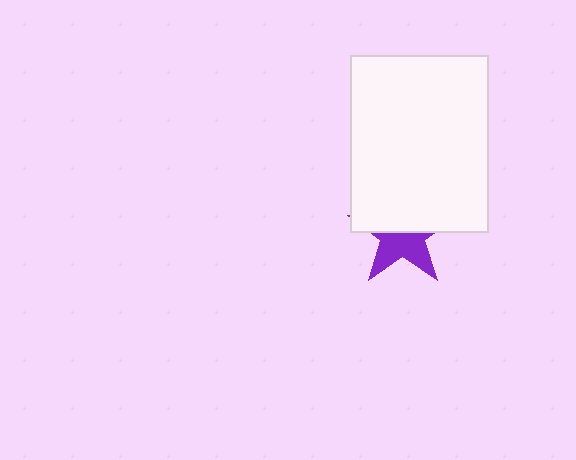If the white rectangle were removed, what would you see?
You would see the complete purple star.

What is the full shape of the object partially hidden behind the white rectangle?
The partially hidden object is a purple star.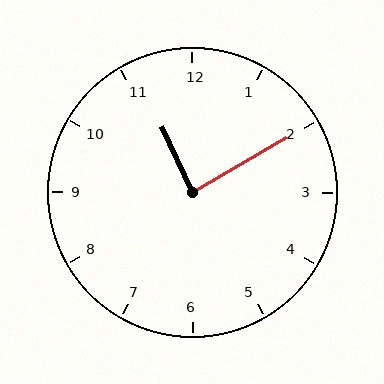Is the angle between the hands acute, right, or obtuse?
It is right.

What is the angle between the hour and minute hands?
Approximately 85 degrees.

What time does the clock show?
11:10.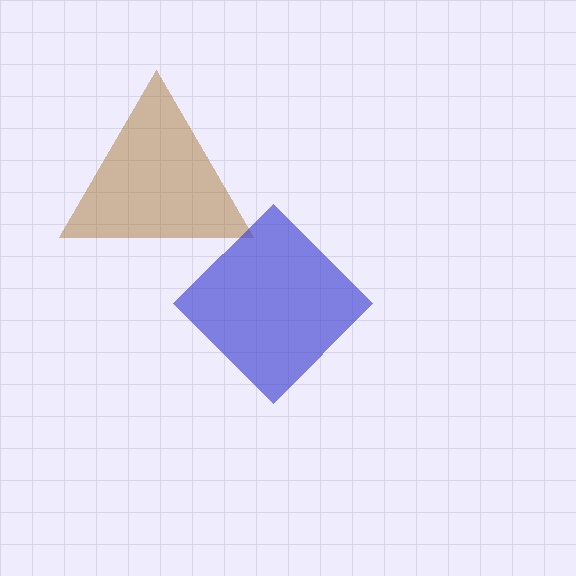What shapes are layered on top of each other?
The layered shapes are: a brown triangle, a blue diamond.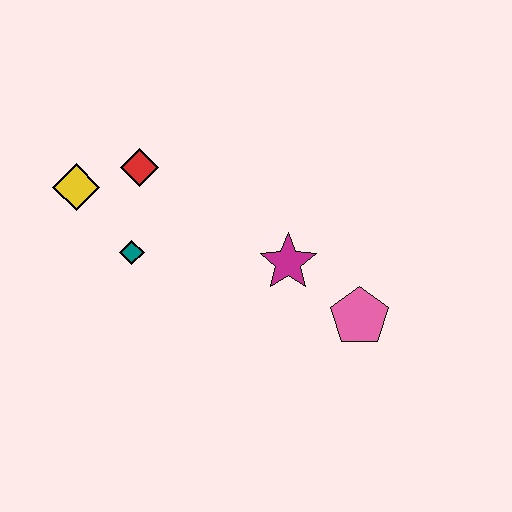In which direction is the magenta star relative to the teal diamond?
The magenta star is to the right of the teal diamond.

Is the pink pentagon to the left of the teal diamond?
No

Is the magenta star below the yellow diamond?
Yes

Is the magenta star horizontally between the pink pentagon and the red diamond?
Yes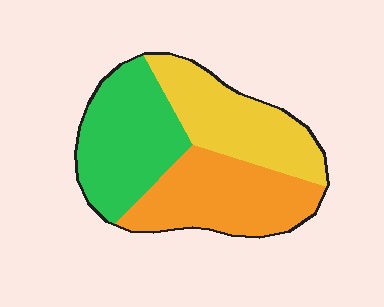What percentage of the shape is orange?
Orange covers 34% of the shape.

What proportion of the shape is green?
Green takes up about one third (1/3) of the shape.